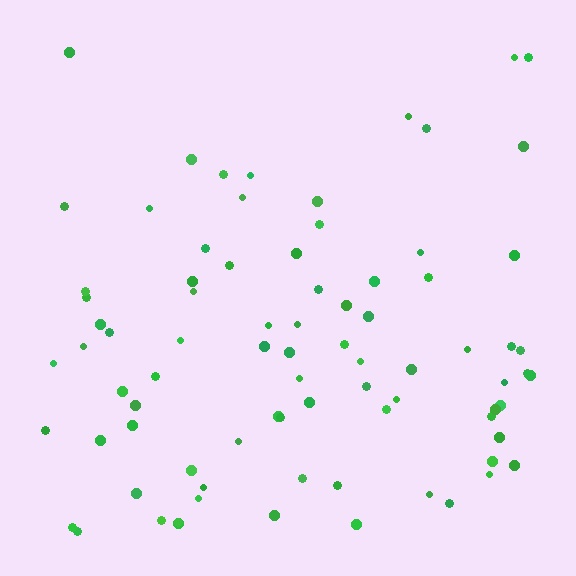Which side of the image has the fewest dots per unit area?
The top.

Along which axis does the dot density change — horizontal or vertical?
Vertical.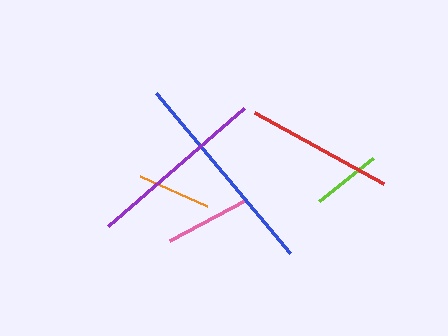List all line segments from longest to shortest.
From longest to shortest: blue, purple, red, pink, orange, lime.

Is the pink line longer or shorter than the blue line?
The blue line is longer than the pink line.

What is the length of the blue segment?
The blue segment is approximately 208 pixels long.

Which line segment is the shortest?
The lime line is the shortest at approximately 69 pixels.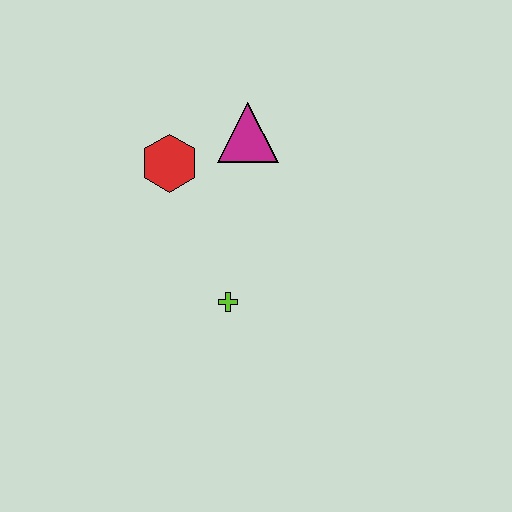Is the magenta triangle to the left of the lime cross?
No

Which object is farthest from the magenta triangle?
The lime cross is farthest from the magenta triangle.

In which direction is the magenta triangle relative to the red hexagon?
The magenta triangle is to the right of the red hexagon.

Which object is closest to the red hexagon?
The magenta triangle is closest to the red hexagon.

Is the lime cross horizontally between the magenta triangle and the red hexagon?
Yes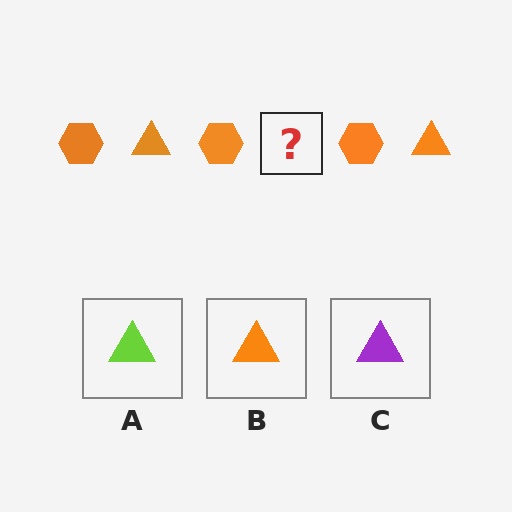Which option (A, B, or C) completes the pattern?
B.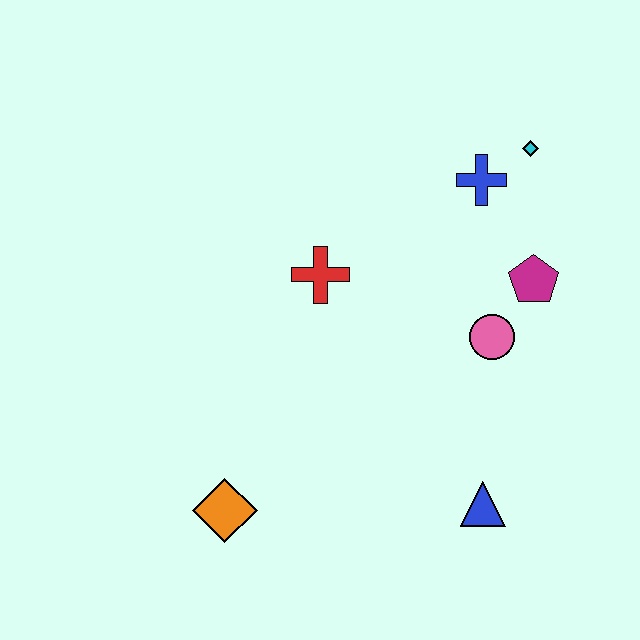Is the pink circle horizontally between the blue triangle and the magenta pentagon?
Yes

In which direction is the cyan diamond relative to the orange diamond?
The cyan diamond is above the orange diamond.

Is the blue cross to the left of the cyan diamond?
Yes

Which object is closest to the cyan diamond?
The blue cross is closest to the cyan diamond.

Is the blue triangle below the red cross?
Yes